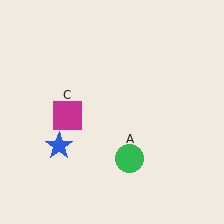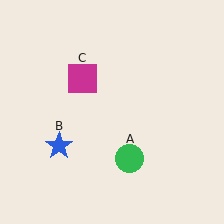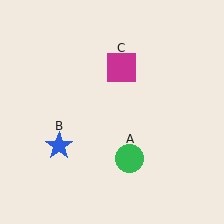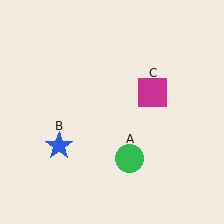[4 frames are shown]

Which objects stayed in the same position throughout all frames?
Green circle (object A) and blue star (object B) remained stationary.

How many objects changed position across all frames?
1 object changed position: magenta square (object C).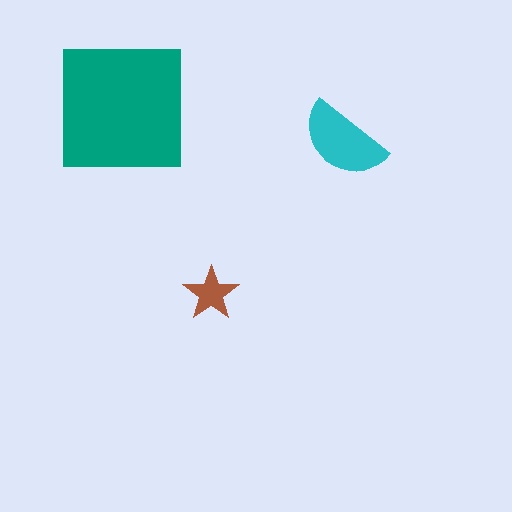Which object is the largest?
The teal square.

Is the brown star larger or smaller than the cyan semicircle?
Smaller.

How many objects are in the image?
There are 3 objects in the image.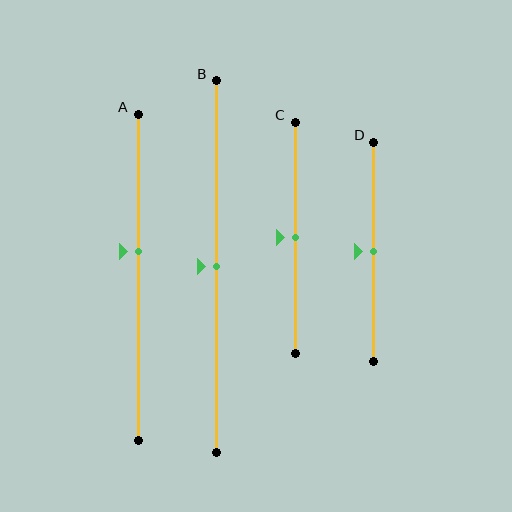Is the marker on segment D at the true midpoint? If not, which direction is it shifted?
Yes, the marker on segment D is at the true midpoint.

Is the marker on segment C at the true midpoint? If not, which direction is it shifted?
Yes, the marker on segment C is at the true midpoint.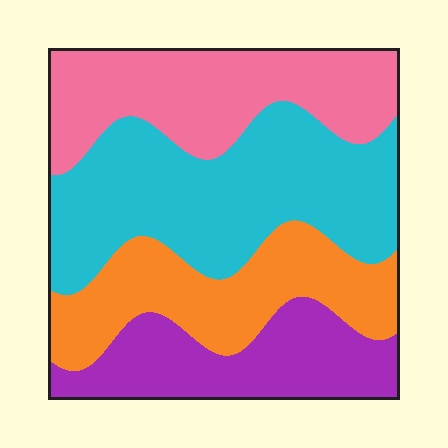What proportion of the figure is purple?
Purple takes up about one fifth (1/5) of the figure.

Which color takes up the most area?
Cyan, at roughly 35%.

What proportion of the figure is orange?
Orange takes up about one fifth (1/5) of the figure.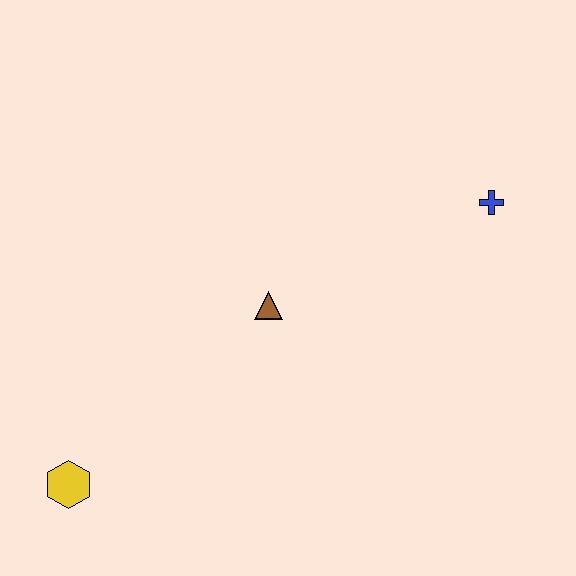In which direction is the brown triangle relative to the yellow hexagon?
The brown triangle is to the right of the yellow hexagon.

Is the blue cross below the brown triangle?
No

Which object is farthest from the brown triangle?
The yellow hexagon is farthest from the brown triangle.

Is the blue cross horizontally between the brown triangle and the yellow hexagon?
No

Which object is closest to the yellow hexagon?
The brown triangle is closest to the yellow hexagon.